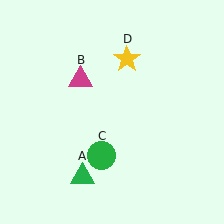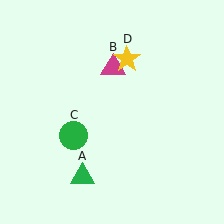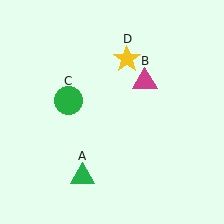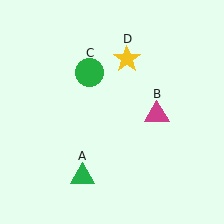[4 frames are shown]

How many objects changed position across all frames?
2 objects changed position: magenta triangle (object B), green circle (object C).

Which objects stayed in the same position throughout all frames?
Green triangle (object A) and yellow star (object D) remained stationary.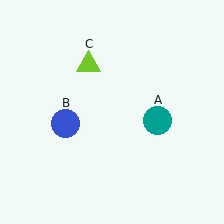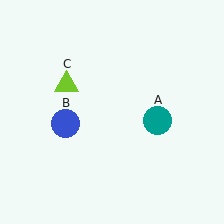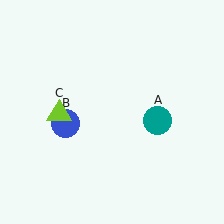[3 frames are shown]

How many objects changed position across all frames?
1 object changed position: lime triangle (object C).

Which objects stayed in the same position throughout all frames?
Teal circle (object A) and blue circle (object B) remained stationary.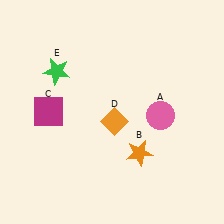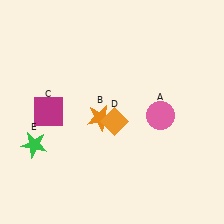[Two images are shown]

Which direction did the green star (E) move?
The green star (E) moved down.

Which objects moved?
The objects that moved are: the orange star (B), the green star (E).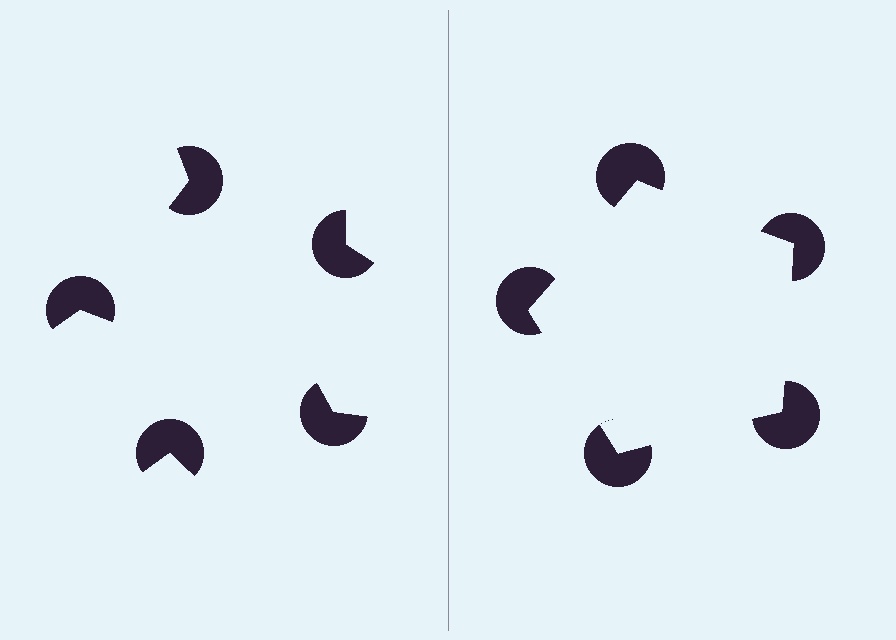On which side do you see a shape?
An illusory pentagon appears on the right side. On the left side the wedge cuts are rotated, so no coherent shape forms.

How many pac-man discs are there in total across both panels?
10 — 5 on each side.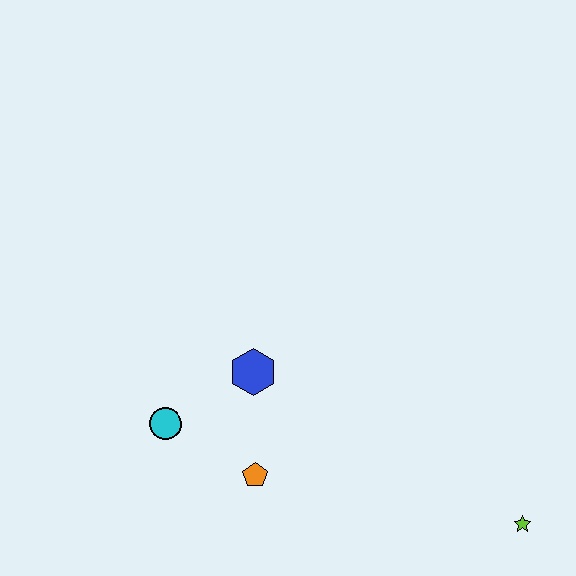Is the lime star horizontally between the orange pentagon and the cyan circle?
No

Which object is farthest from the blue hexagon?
The lime star is farthest from the blue hexagon.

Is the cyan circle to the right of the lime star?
No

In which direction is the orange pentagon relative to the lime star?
The orange pentagon is to the left of the lime star.